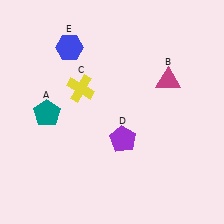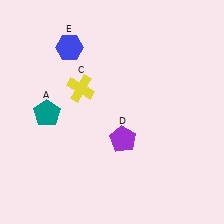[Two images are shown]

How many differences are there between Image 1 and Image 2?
There is 1 difference between the two images.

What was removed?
The magenta triangle (B) was removed in Image 2.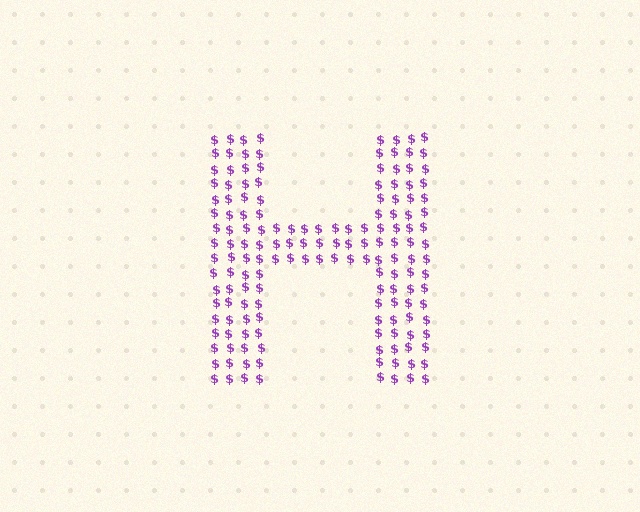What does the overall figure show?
The overall figure shows the letter H.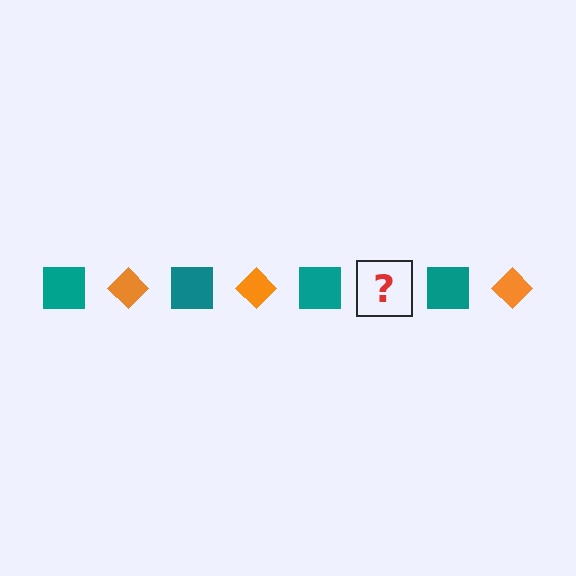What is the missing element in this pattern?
The missing element is an orange diamond.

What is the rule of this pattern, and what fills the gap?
The rule is that the pattern alternates between teal square and orange diamond. The gap should be filled with an orange diamond.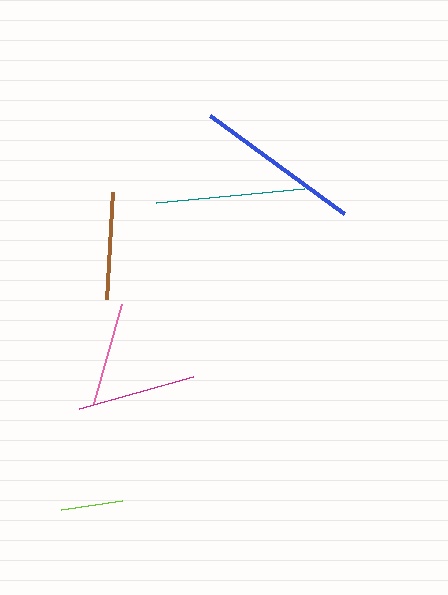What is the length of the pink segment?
The pink segment is approximately 104 pixels long.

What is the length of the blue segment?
The blue segment is approximately 166 pixels long.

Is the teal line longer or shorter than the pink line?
The teal line is longer than the pink line.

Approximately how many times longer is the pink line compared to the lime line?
The pink line is approximately 1.7 times the length of the lime line.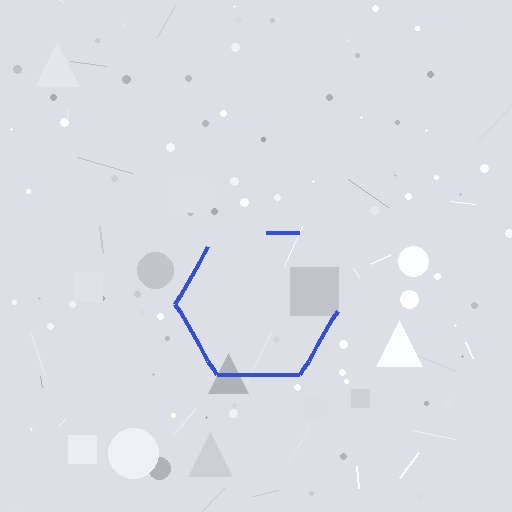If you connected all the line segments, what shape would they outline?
They would outline a hexagon.